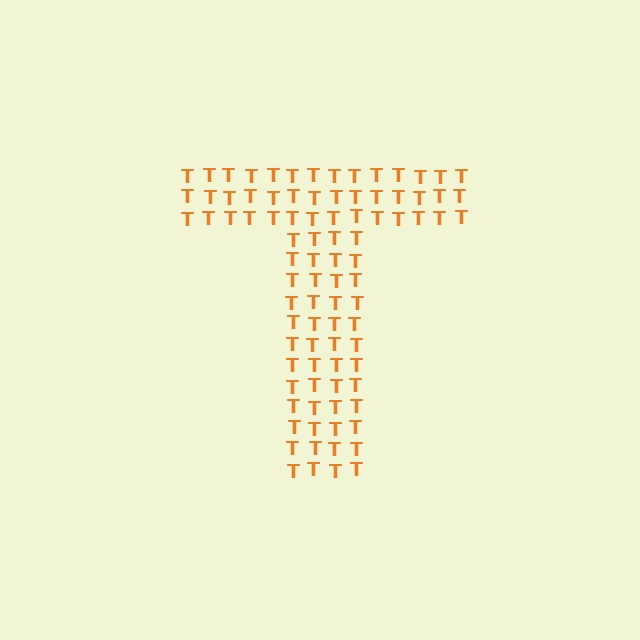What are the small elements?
The small elements are letter T's.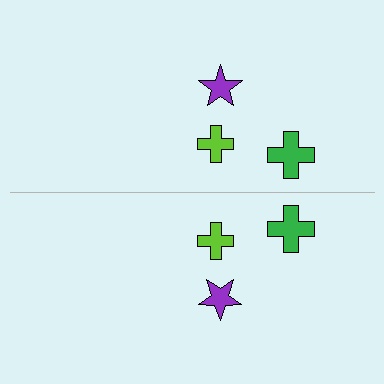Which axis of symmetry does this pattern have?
The pattern has a horizontal axis of symmetry running through the center of the image.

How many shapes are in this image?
There are 6 shapes in this image.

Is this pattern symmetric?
Yes, this pattern has bilateral (reflection) symmetry.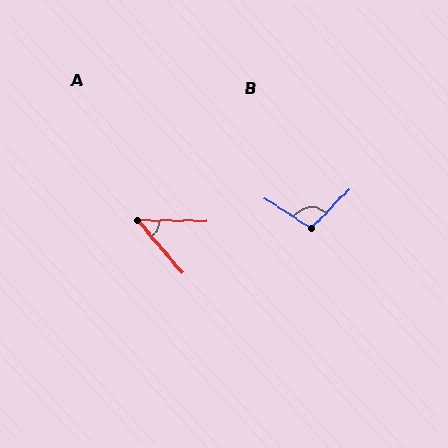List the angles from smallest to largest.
A (48°), B (102°).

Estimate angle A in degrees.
Approximately 48 degrees.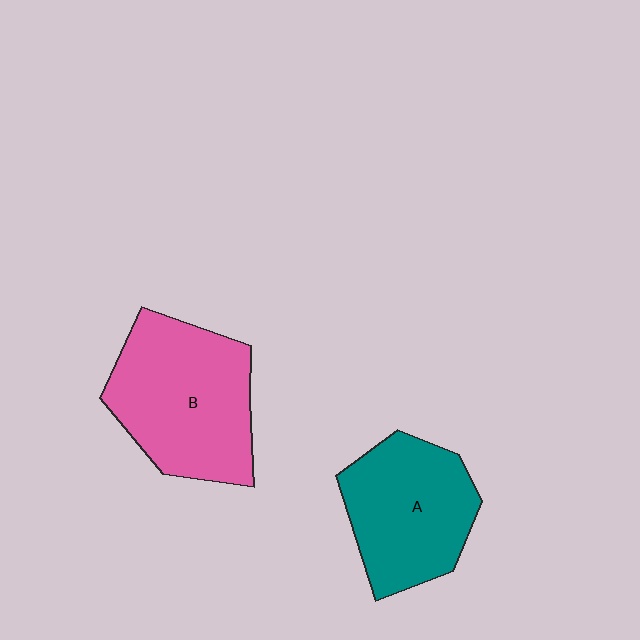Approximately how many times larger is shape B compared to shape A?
Approximately 1.2 times.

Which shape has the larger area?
Shape B (pink).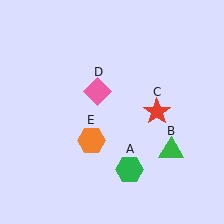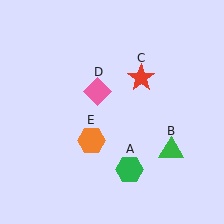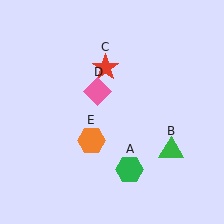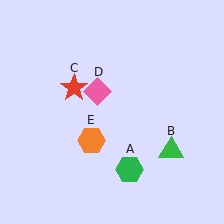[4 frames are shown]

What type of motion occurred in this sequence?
The red star (object C) rotated counterclockwise around the center of the scene.